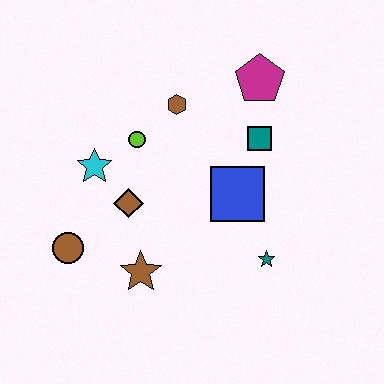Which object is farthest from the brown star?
The magenta pentagon is farthest from the brown star.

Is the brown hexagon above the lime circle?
Yes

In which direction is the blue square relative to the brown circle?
The blue square is to the right of the brown circle.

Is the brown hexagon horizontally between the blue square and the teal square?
No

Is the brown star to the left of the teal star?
Yes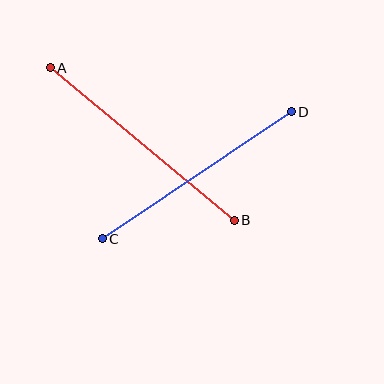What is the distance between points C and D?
The distance is approximately 228 pixels.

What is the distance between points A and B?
The distance is approximately 239 pixels.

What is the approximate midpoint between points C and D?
The midpoint is at approximately (197, 175) pixels.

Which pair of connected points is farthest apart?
Points A and B are farthest apart.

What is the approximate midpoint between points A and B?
The midpoint is at approximately (142, 144) pixels.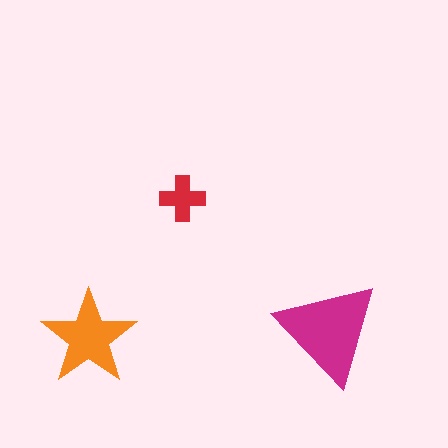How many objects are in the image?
There are 3 objects in the image.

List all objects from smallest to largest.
The red cross, the orange star, the magenta triangle.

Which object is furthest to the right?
The magenta triangle is rightmost.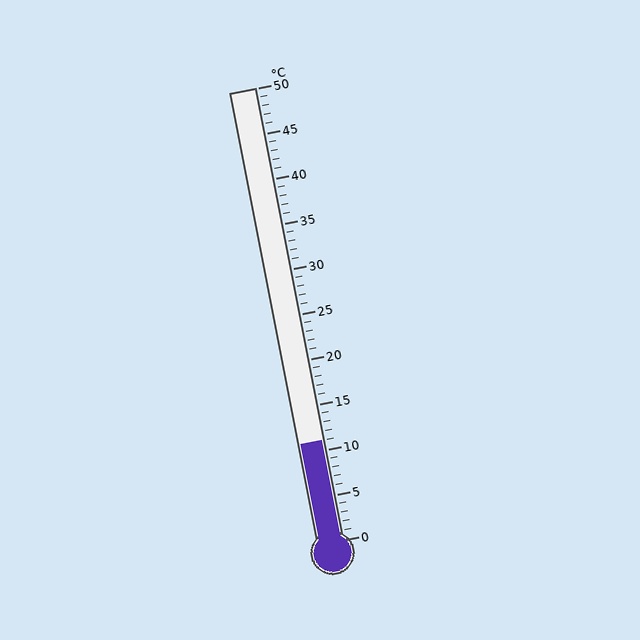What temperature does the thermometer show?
The thermometer shows approximately 11°C.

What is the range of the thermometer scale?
The thermometer scale ranges from 0°C to 50°C.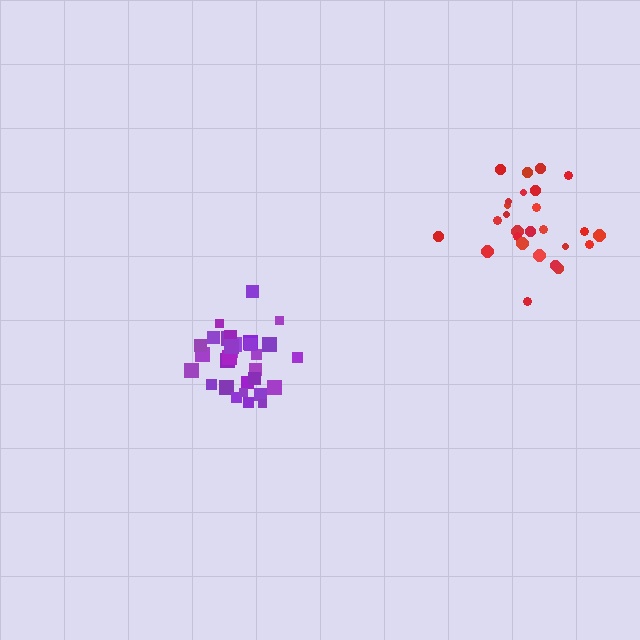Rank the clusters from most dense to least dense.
purple, red.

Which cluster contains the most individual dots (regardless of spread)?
Purple (31).